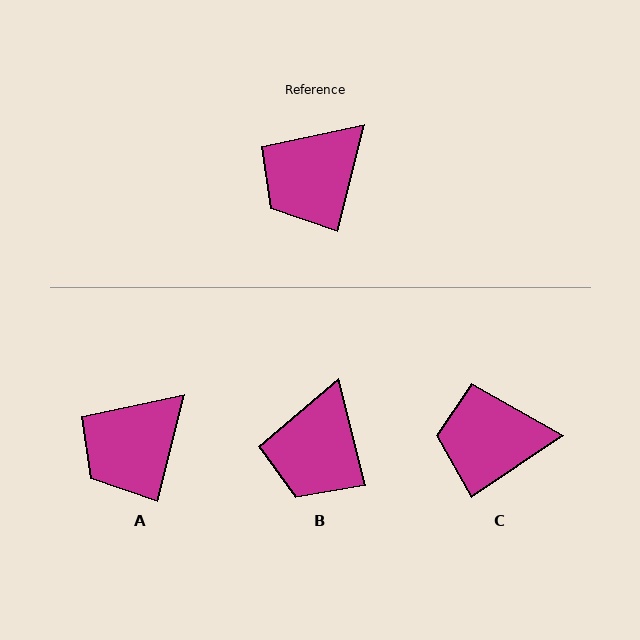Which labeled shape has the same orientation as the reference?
A.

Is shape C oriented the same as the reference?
No, it is off by about 42 degrees.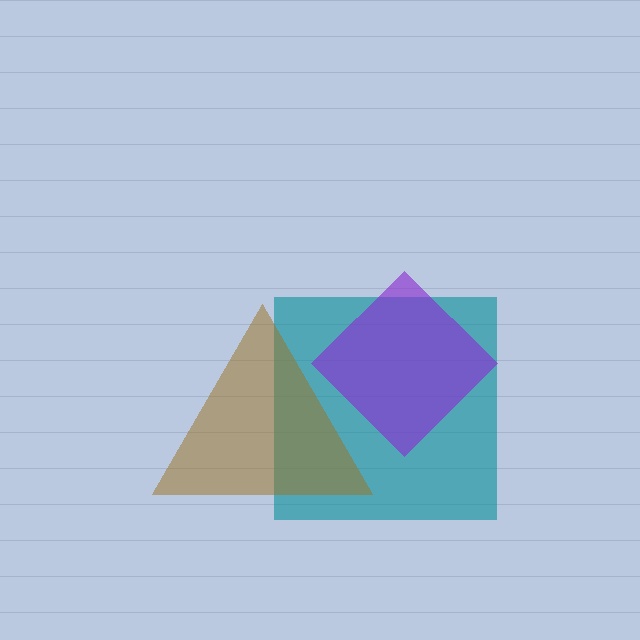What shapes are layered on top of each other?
The layered shapes are: a teal square, a purple diamond, a brown triangle.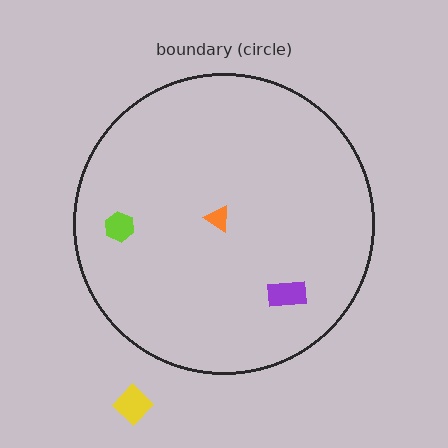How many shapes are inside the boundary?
3 inside, 1 outside.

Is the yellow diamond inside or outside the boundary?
Outside.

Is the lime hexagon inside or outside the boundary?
Inside.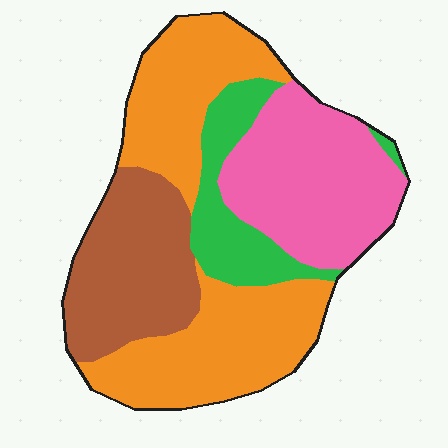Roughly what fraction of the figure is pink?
Pink covers 25% of the figure.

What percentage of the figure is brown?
Brown covers around 20% of the figure.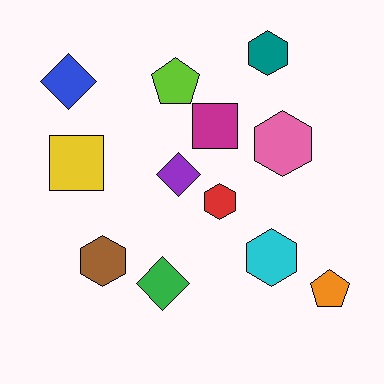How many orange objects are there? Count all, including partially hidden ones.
There is 1 orange object.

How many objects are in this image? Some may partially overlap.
There are 12 objects.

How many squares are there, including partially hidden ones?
There are 2 squares.